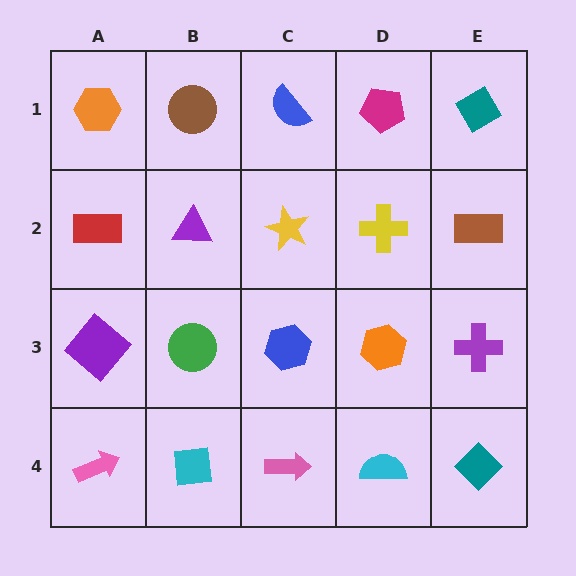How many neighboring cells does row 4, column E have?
2.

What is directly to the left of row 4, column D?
A pink arrow.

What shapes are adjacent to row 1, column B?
A purple triangle (row 2, column B), an orange hexagon (row 1, column A), a blue semicircle (row 1, column C).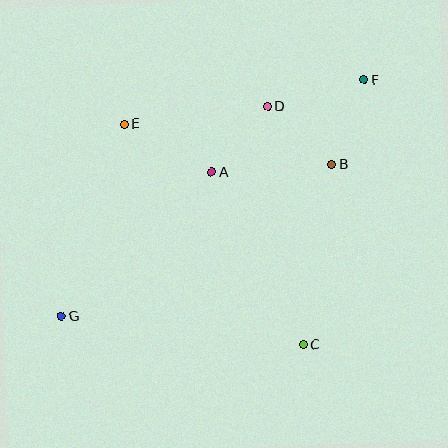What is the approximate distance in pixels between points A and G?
The distance between A and G is approximately 208 pixels.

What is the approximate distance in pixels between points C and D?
The distance between C and D is approximately 241 pixels.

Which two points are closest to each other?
Points A and D are closest to each other.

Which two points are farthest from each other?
Points F and G are farthest from each other.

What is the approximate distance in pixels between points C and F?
The distance between C and F is approximately 272 pixels.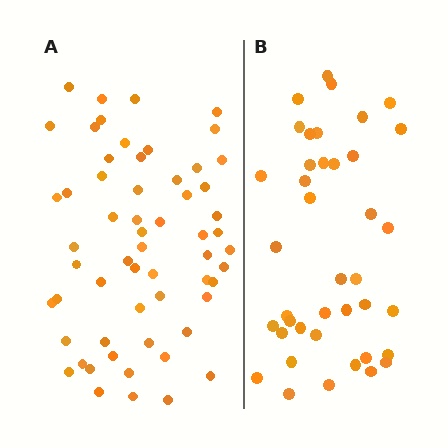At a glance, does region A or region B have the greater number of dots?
Region A (the left region) has more dots.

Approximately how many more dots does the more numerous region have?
Region A has approximately 20 more dots than region B.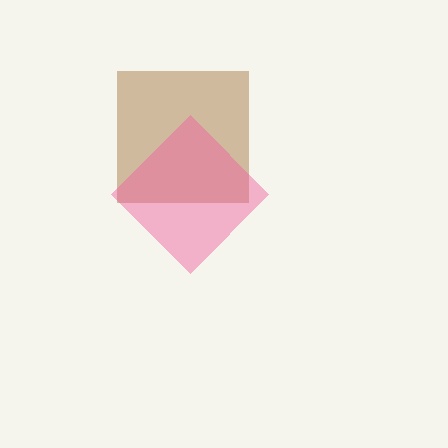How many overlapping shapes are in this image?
There are 2 overlapping shapes in the image.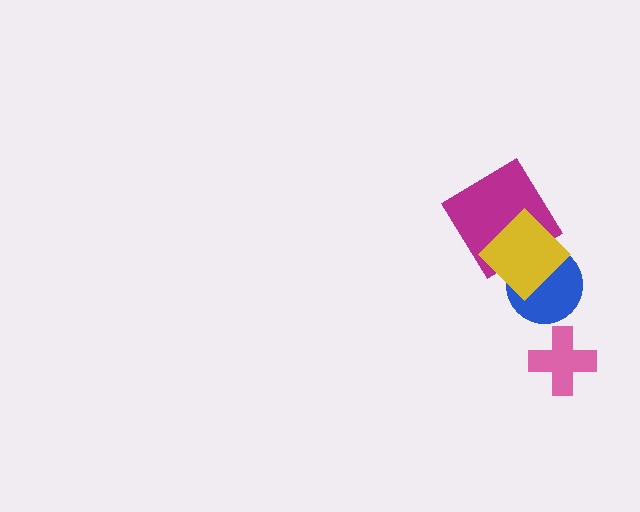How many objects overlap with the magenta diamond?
1 object overlaps with the magenta diamond.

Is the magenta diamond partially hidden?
Yes, it is partially covered by another shape.